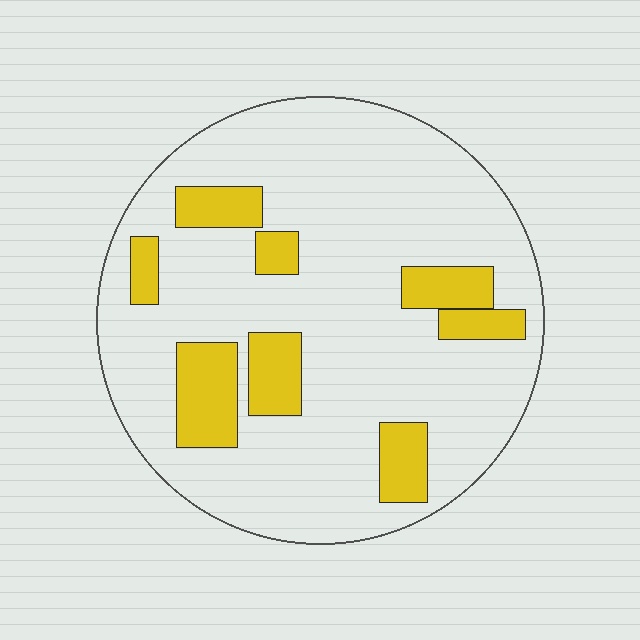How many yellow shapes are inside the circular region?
8.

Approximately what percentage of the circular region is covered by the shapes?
Approximately 20%.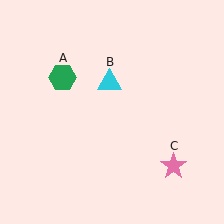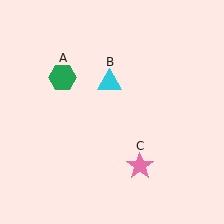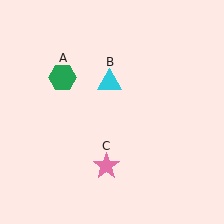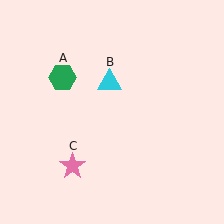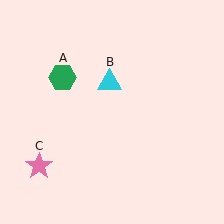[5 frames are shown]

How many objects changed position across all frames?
1 object changed position: pink star (object C).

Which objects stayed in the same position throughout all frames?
Green hexagon (object A) and cyan triangle (object B) remained stationary.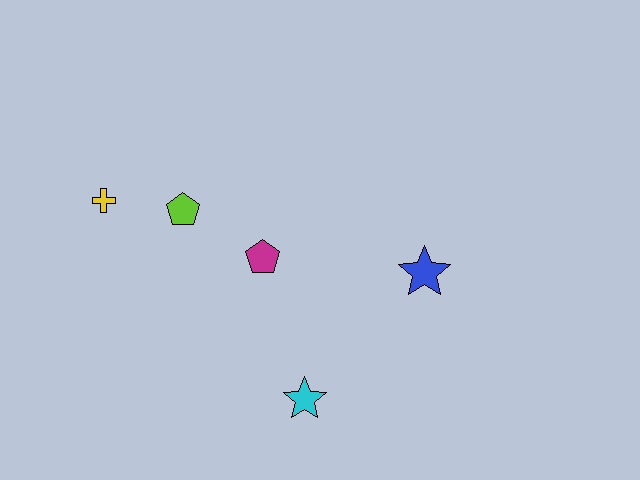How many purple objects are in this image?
There are no purple objects.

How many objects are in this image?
There are 5 objects.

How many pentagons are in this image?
There are 2 pentagons.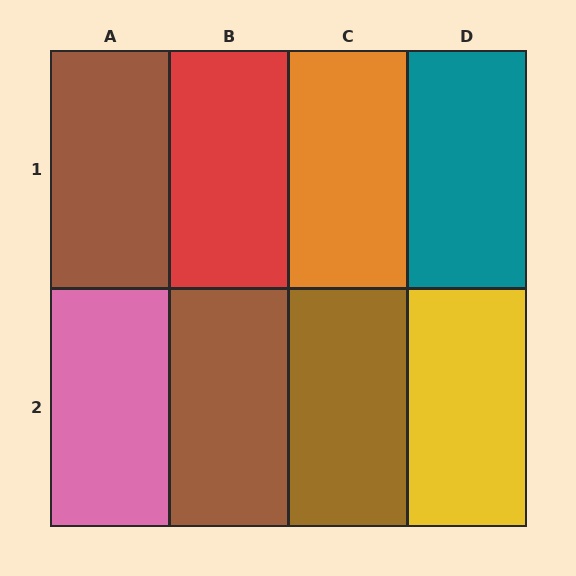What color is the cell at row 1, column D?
Teal.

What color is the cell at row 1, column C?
Orange.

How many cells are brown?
3 cells are brown.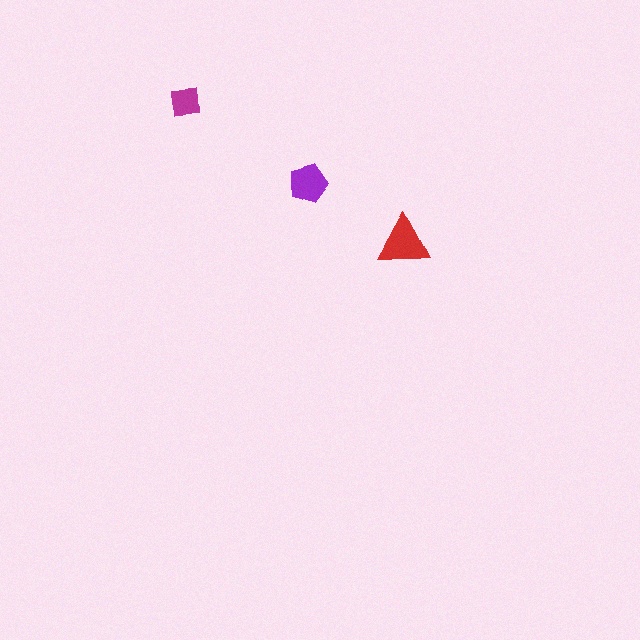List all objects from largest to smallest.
The red triangle, the purple pentagon, the magenta square.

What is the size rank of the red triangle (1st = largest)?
1st.